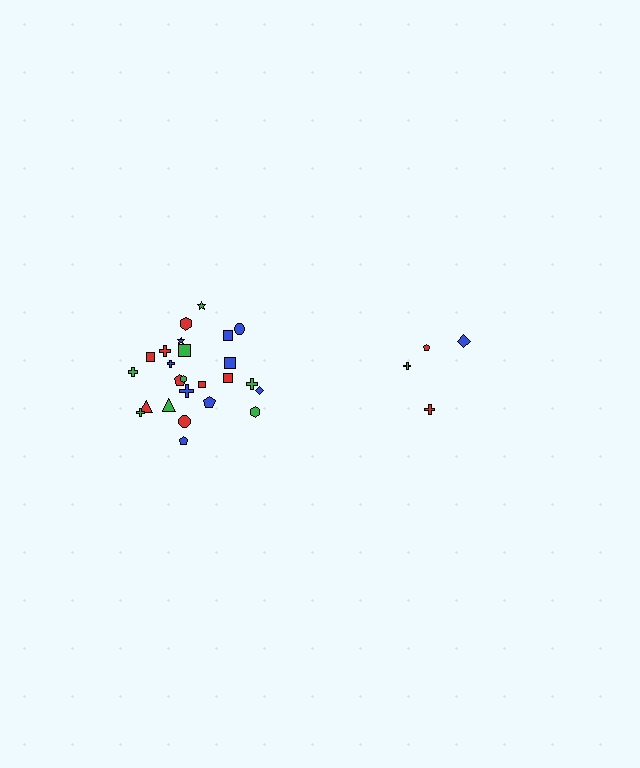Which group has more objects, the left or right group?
The left group.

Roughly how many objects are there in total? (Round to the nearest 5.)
Roughly 30 objects in total.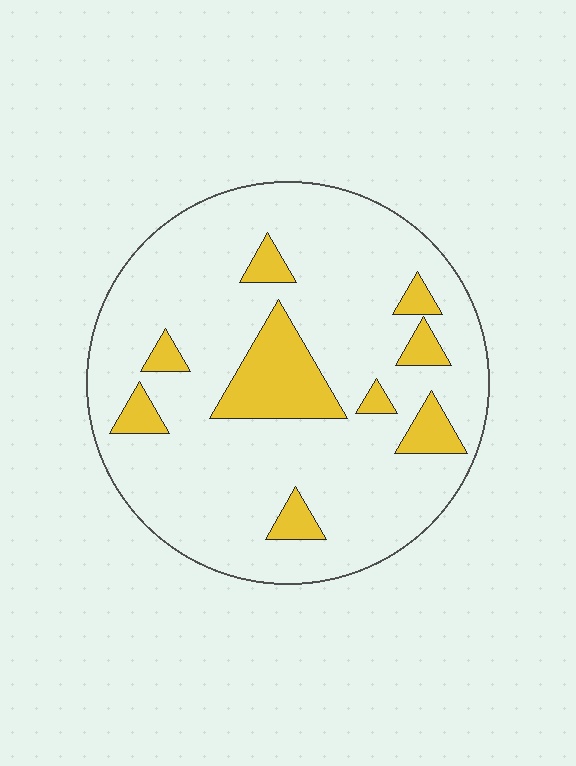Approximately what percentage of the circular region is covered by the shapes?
Approximately 15%.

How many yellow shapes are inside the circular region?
9.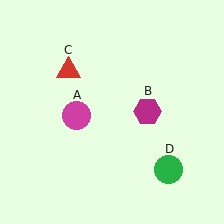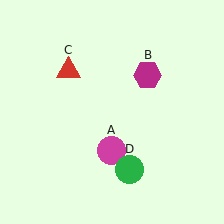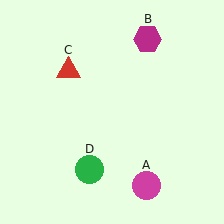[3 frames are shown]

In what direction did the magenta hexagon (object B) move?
The magenta hexagon (object B) moved up.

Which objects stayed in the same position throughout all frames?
Red triangle (object C) remained stationary.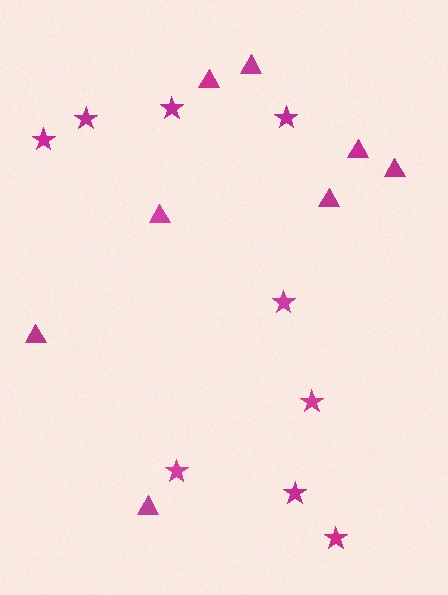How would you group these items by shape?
There are 2 groups: one group of triangles (8) and one group of stars (9).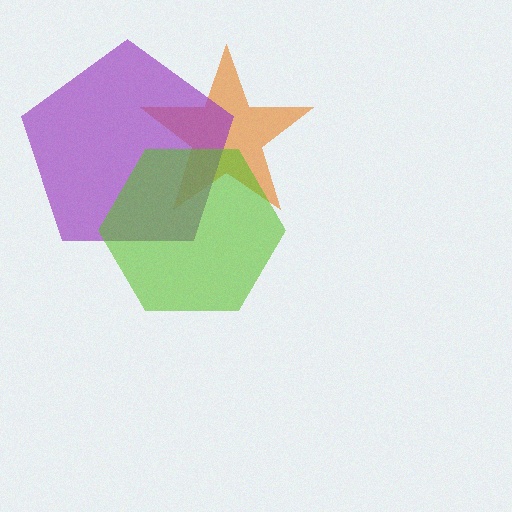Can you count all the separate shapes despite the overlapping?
Yes, there are 3 separate shapes.